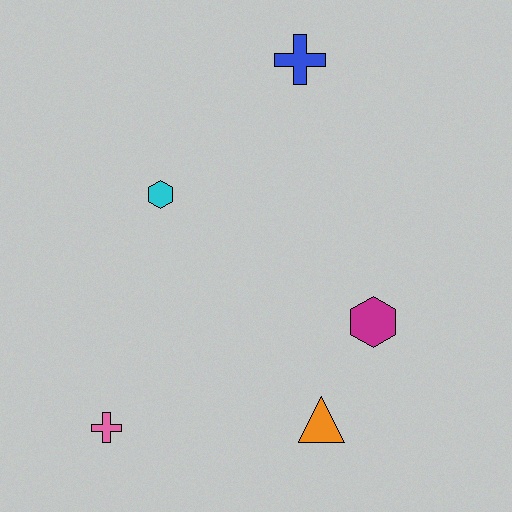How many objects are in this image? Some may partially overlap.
There are 5 objects.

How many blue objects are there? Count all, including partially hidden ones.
There is 1 blue object.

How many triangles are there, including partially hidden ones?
There is 1 triangle.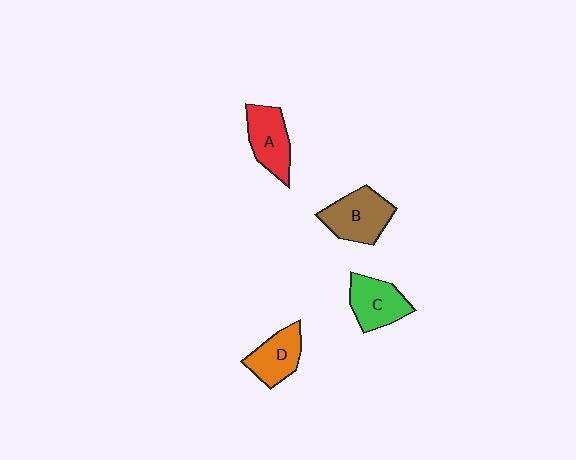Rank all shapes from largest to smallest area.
From largest to smallest: B (brown), A (red), C (green), D (orange).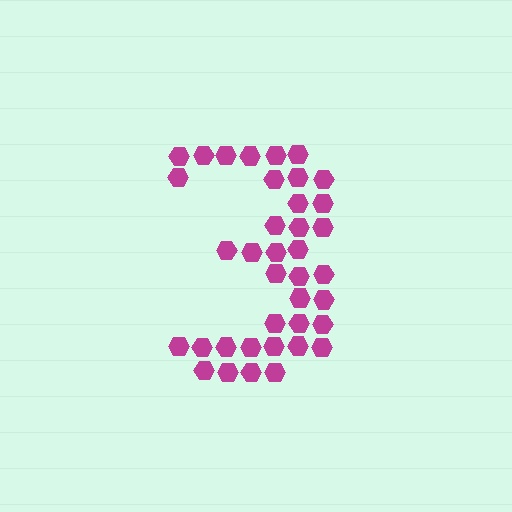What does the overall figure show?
The overall figure shows the digit 3.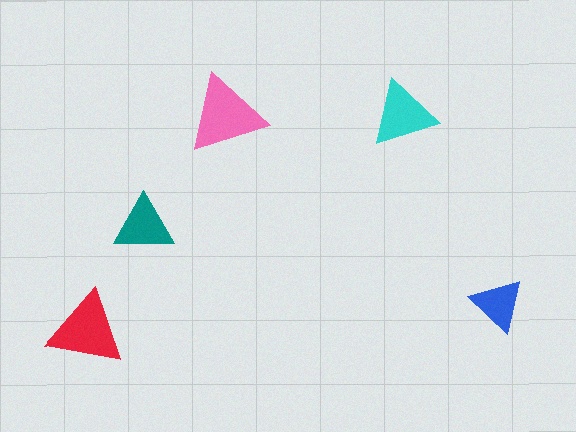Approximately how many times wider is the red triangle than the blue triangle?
About 1.5 times wider.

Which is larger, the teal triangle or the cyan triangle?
The cyan one.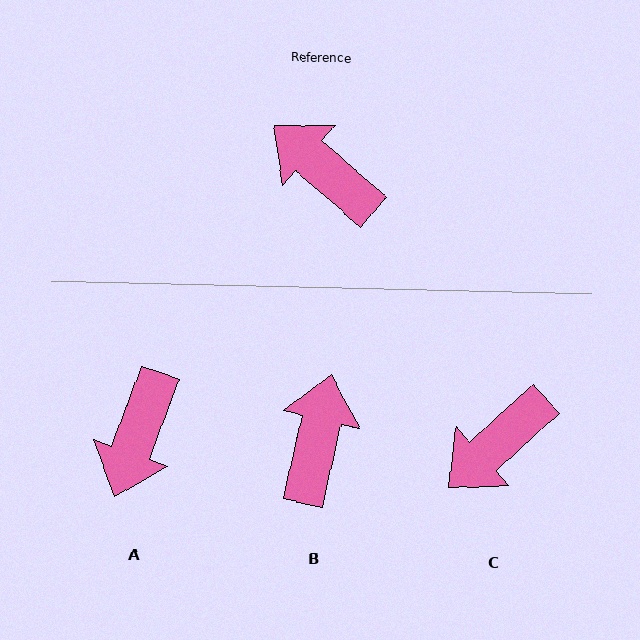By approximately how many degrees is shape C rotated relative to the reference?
Approximately 83 degrees counter-clockwise.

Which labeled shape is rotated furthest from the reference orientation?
A, about 111 degrees away.